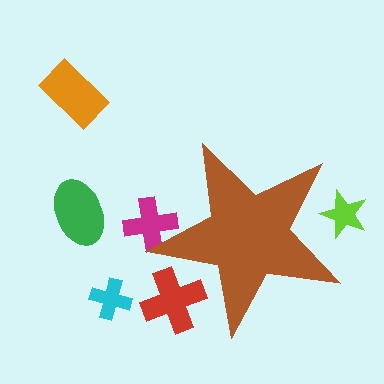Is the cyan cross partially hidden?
No, the cyan cross is fully visible.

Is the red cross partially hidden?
Yes, the red cross is partially hidden behind the brown star.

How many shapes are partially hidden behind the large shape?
3 shapes are partially hidden.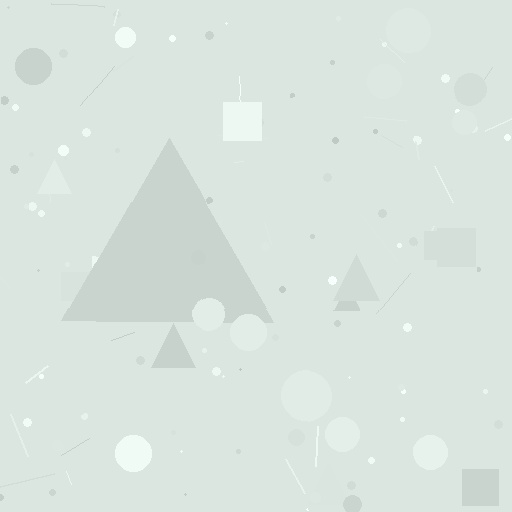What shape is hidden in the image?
A triangle is hidden in the image.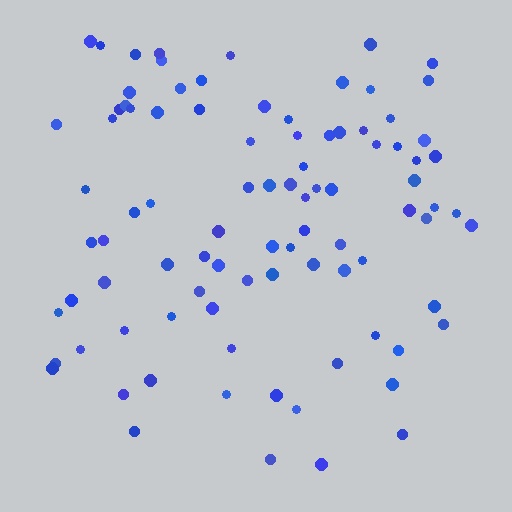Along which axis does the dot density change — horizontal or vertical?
Vertical.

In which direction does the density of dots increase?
From bottom to top, with the top side densest.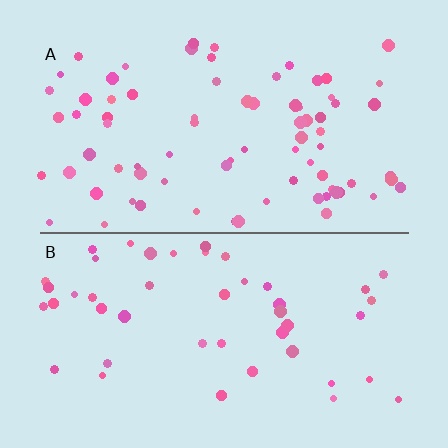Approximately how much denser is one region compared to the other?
Approximately 1.7× — region A over region B.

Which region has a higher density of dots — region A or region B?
A (the top).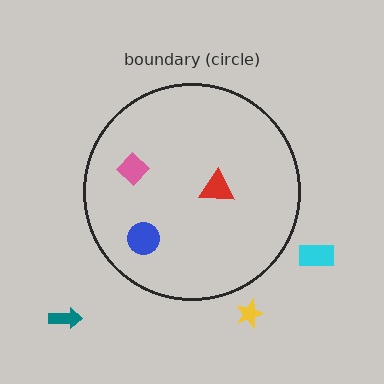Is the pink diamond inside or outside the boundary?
Inside.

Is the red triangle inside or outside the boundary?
Inside.